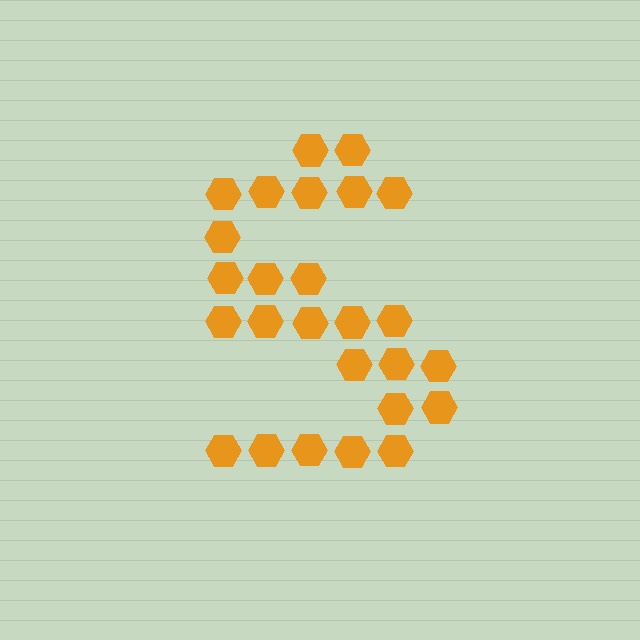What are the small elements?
The small elements are hexagons.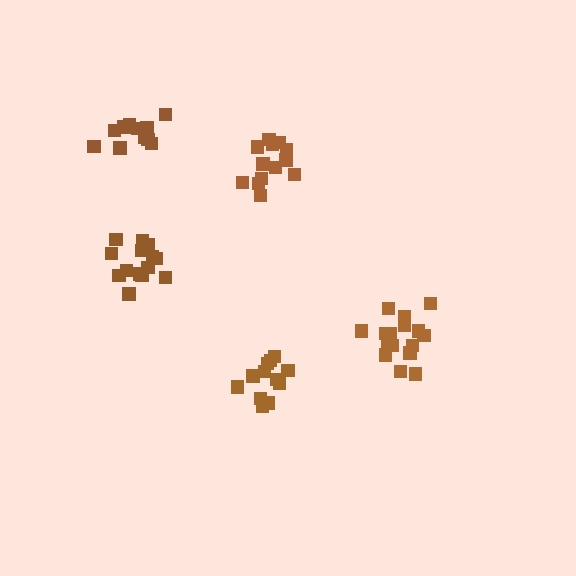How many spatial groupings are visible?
There are 5 spatial groupings.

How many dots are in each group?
Group 1: 12 dots, Group 2: 14 dots, Group 3: 11 dots, Group 4: 16 dots, Group 5: 13 dots (66 total).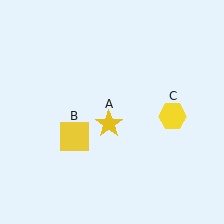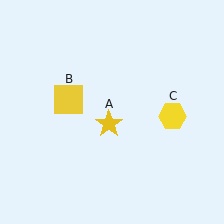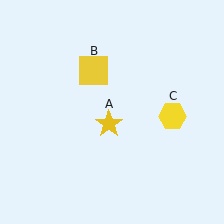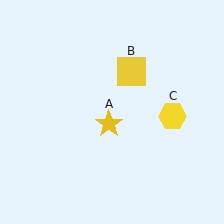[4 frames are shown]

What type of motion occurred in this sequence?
The yellow square (object B) rotated clockwise around the center of the scene.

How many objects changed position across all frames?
1 object changed position: yellow square (object B).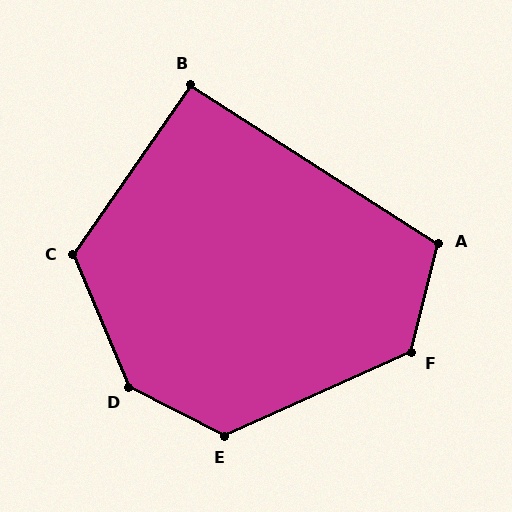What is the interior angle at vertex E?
Approximately 129 degrees (obtuse).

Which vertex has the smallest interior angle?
B, at approximately 92 degrees.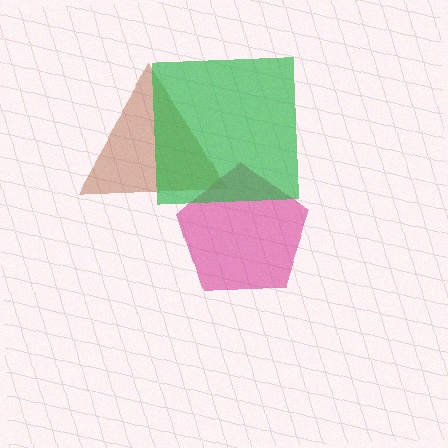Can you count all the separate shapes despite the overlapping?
Yes, there are 3 separate shapes.